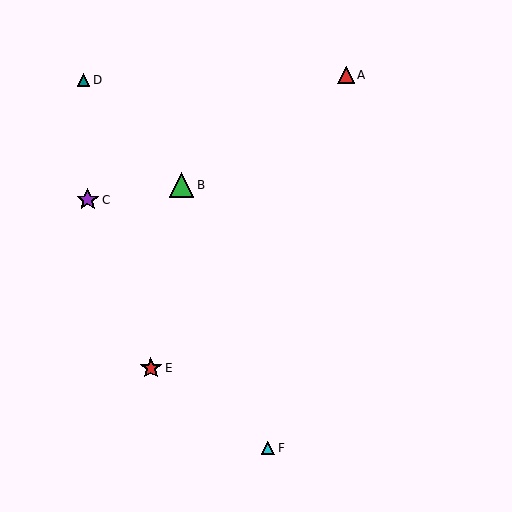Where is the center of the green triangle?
The center of the green triangle is at (181, 185).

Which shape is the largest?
The green triangle (labeled B) is the largest.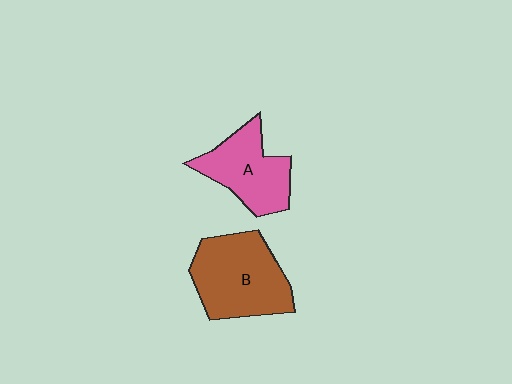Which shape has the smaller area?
Shape A (pink).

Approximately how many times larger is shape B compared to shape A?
Approximately 1.3 times.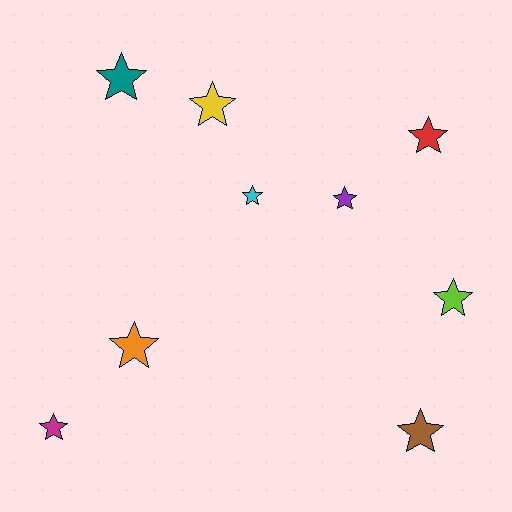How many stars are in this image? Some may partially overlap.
There are 9 stars.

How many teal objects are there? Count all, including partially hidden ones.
There is 1 teal object.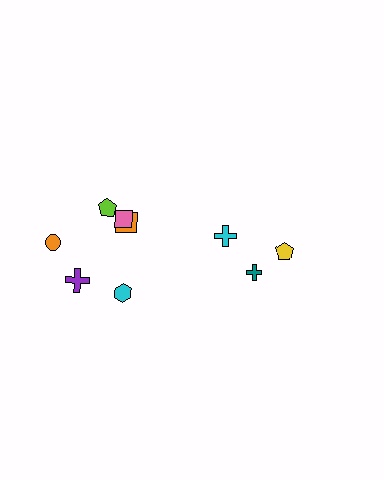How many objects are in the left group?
There are 6 objects.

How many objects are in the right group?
There are 3 objects.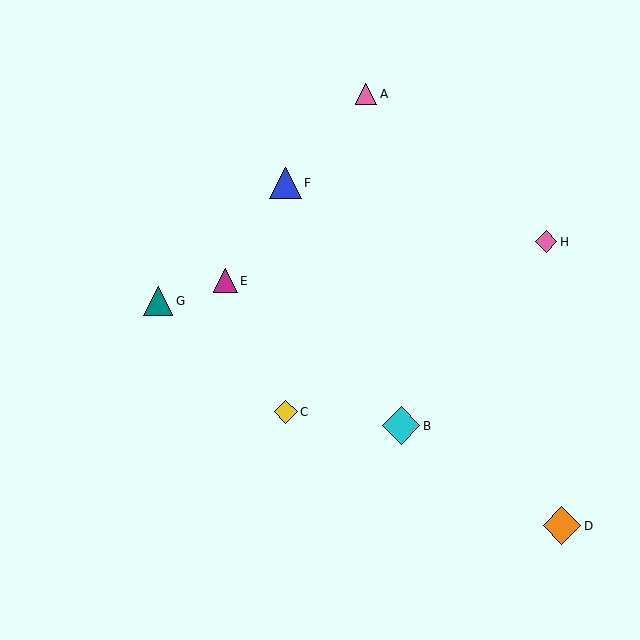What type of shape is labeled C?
Shape C is a yellow diamond.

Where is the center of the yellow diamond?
The center of the yellow diamond is at (286, 412).